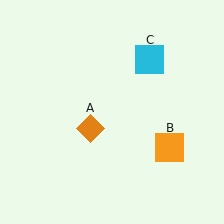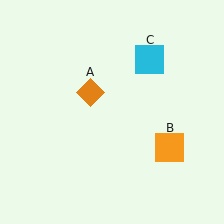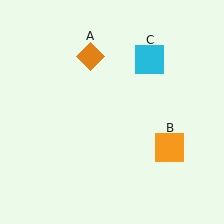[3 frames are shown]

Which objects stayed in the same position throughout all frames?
Orange square (object B) and cyan square (object C) remained stationary.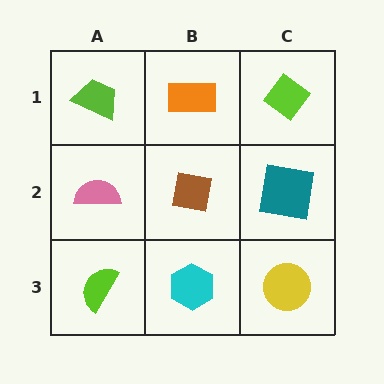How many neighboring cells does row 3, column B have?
3.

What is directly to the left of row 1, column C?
An orange rectangle.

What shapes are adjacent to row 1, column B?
A brown square (row 2, column B), a lime trapezoid (row 1, column A), a lime diamond (row 1, column C).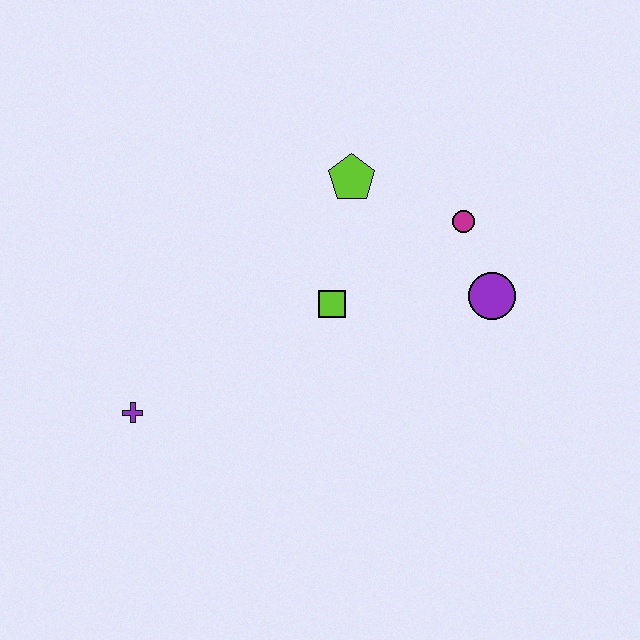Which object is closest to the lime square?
The lime pentagon is closest to the lime square.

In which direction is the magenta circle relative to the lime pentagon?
The magenta circle is to the right of the lime pentagon.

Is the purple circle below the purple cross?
No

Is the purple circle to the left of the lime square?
No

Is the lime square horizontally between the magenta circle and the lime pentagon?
No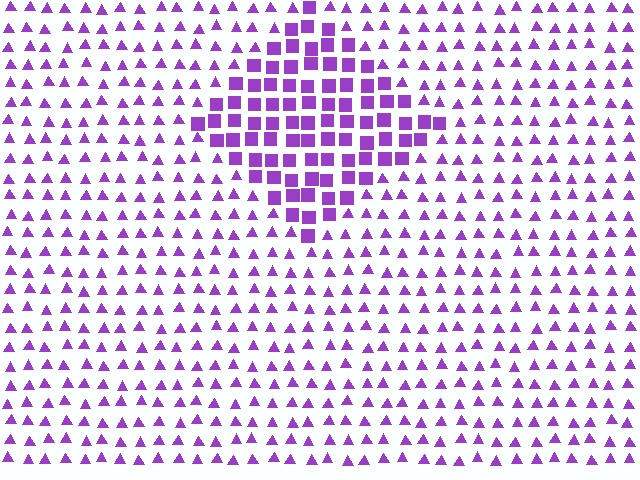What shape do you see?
I see a diamond.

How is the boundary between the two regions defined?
The boundary is defined by a change in element shape: squares inside vs. triangles outside. All elements share the same color and spacing.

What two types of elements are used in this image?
The image uses squares inside the diamond region and triangles outside it.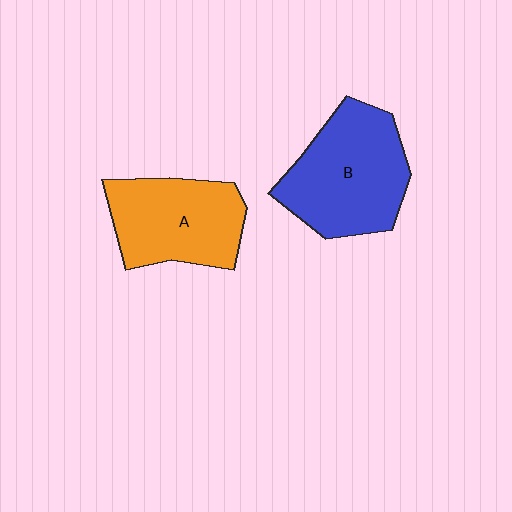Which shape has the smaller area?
Shape A (orange).